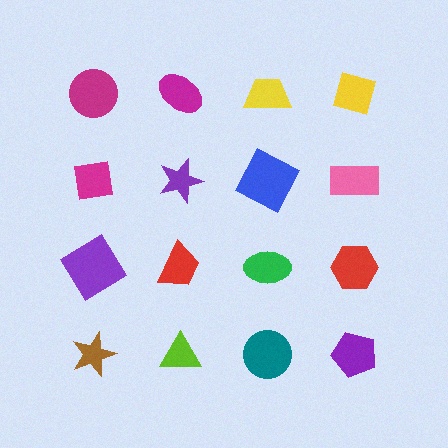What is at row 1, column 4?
A yellow diamond.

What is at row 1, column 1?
A magenta circle.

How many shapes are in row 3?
4 shapes.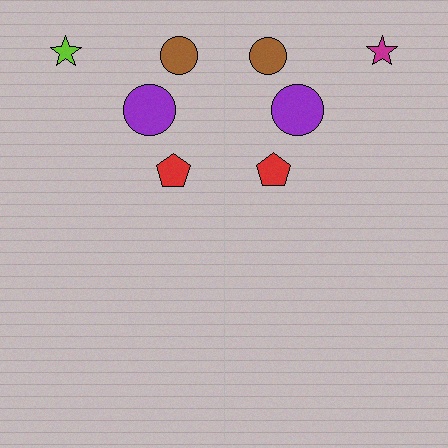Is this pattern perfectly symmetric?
No, the pattern is not perfectly symmetric. The magenta star on the right side breaks the symmetry — its mirror counterpart is lime.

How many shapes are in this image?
There are 8 shapes in this image.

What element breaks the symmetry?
The magenta star on the right side breaks the symmetry — its mirror counterpart is lime.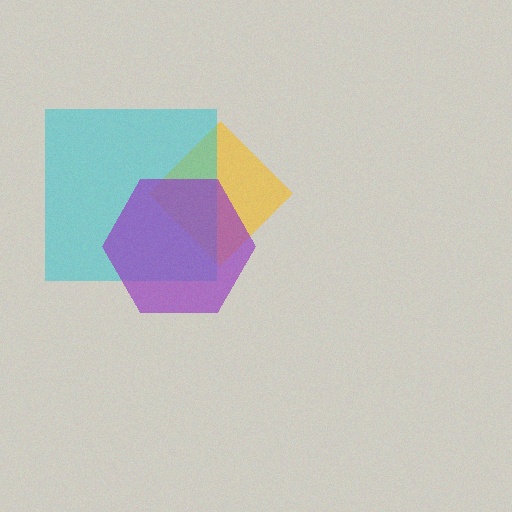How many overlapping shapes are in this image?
There are 3 overlapping shapes in the image.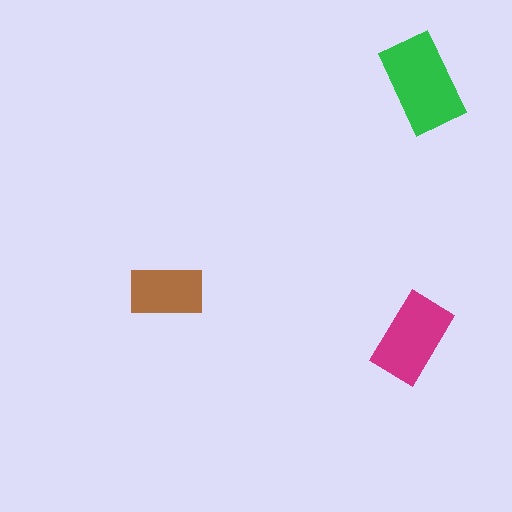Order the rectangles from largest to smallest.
the green one, the magenta one, the brown one.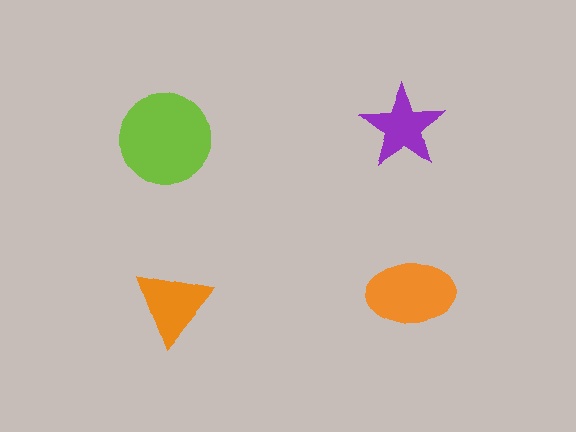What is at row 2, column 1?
An orange triangle.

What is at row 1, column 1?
A lime circle.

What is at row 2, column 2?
An orange ellipse.